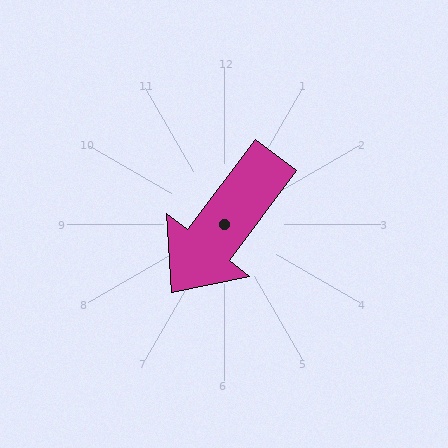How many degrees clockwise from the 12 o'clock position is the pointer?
Approximately 217 degrees.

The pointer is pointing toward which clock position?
Roughly 7 o'clock.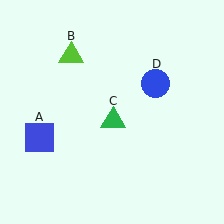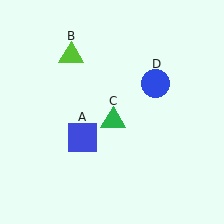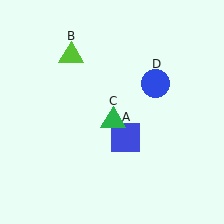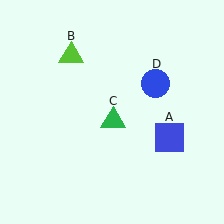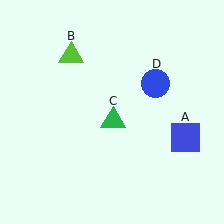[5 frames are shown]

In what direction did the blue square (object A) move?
The blue square (object A) moved right.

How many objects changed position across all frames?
1 object changed position: blue square (object A).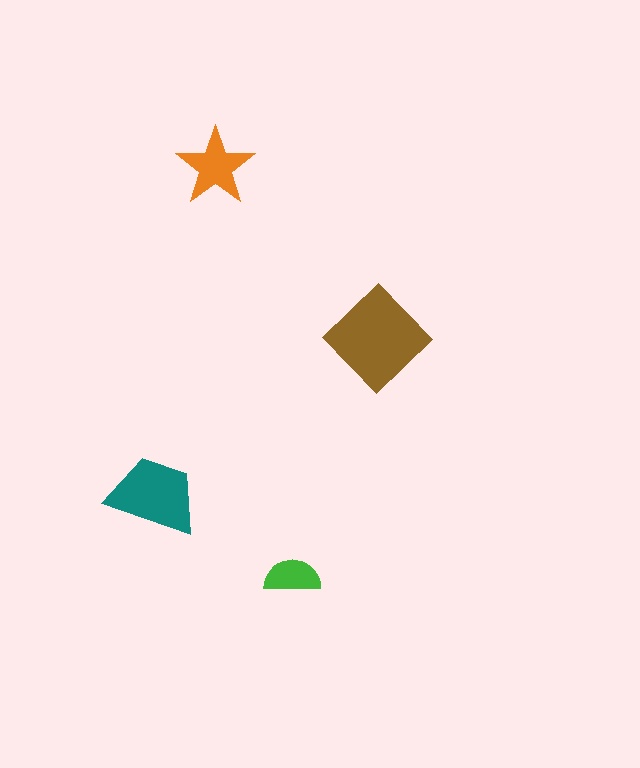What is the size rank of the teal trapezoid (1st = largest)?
2nd.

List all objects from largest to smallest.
The brown diamond, the teal trapezoid, the orange star, the green semicircle.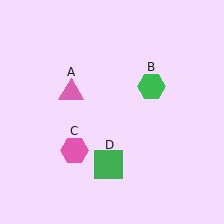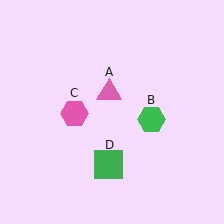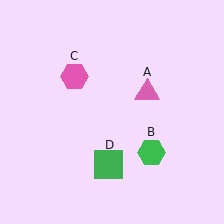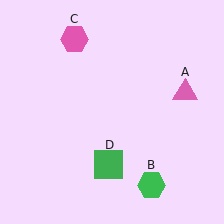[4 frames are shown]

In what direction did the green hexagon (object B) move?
The green hexagon (object B) moved down.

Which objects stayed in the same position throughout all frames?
Green square (object D) remained stationary.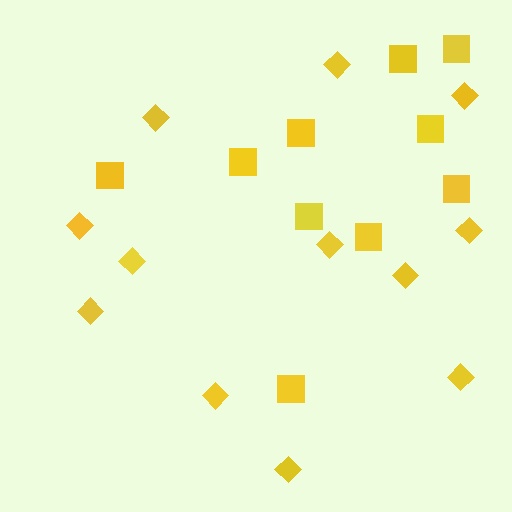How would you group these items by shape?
There are 2 groups: one group of diamonds (12) and one group of squares (10).